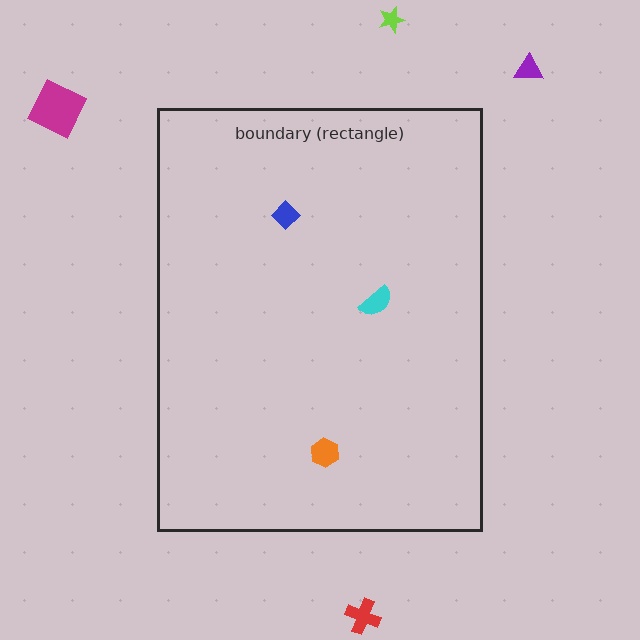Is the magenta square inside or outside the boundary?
Outside.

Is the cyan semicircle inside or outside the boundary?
Inside.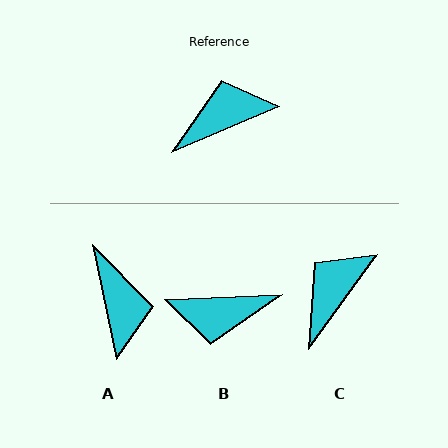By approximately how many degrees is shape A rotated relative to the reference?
Approximately 101 degrees clockwise.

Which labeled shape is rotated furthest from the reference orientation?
B, about 160 degrees away.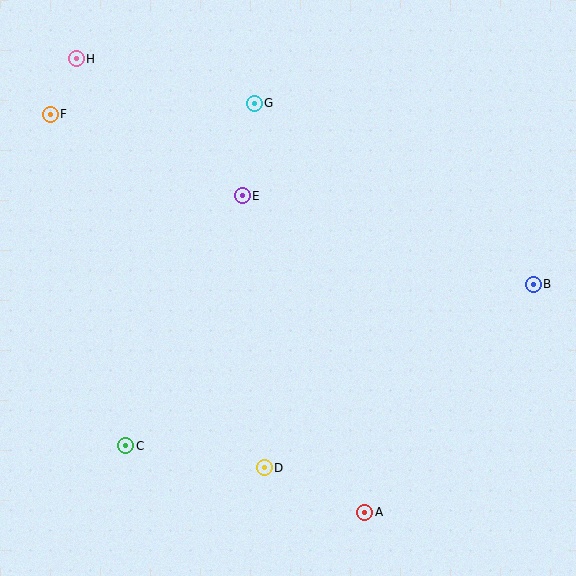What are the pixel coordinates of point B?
Point B is at (533, 284).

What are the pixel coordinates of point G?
Point G is at (254, 103).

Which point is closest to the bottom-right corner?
Point A is closest to the bottom-right corner.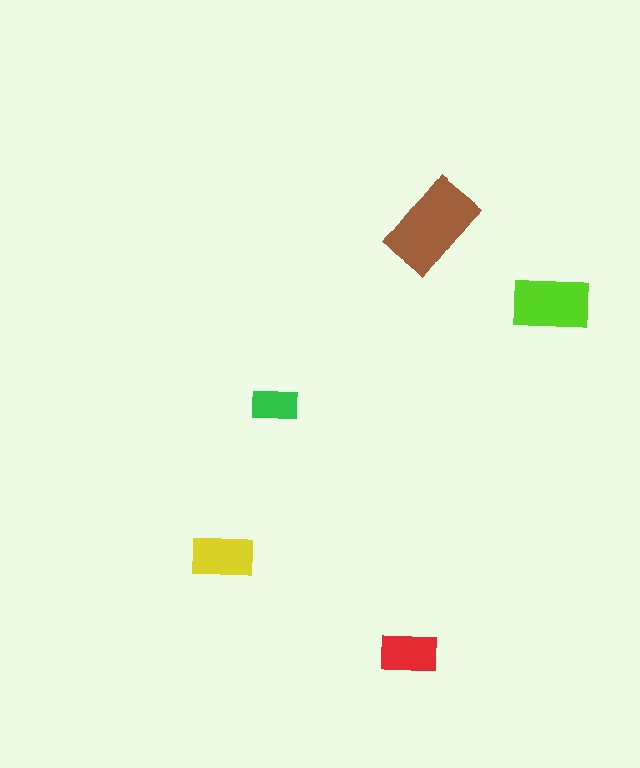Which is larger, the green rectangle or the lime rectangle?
The lime one.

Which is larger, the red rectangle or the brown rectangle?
The brown one.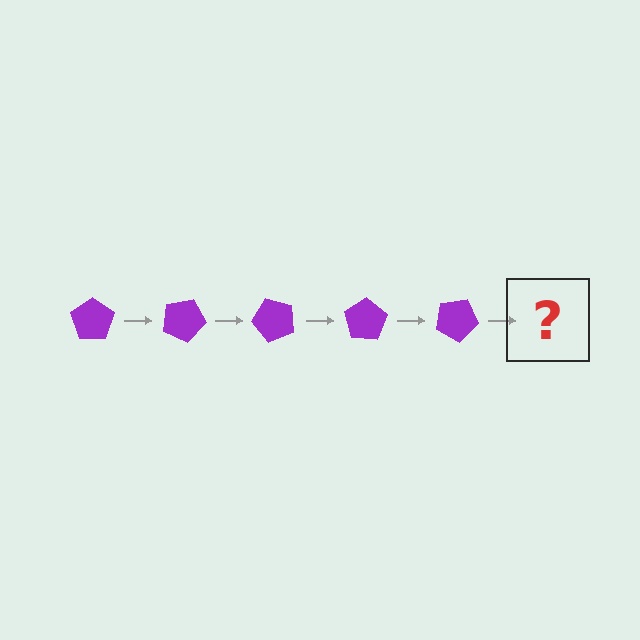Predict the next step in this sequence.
The next step is a purple pentagon rotated 125 degrees.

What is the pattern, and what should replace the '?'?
The pattern is that the pentagon rotates 25 degrees each step. The '?' should be a purple pentagon rotated 125 degrees.